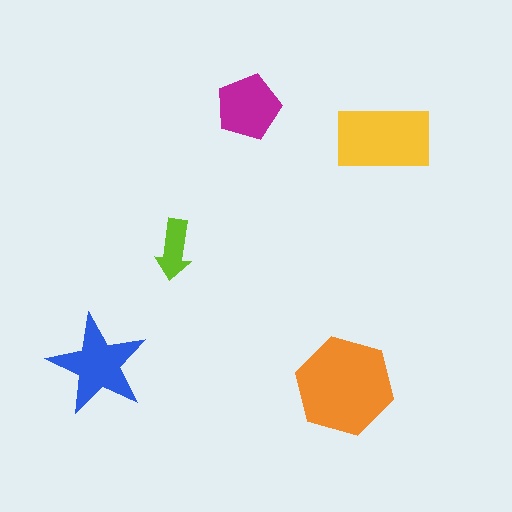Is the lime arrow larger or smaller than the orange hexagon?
Smaller.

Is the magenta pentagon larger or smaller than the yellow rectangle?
Smaller.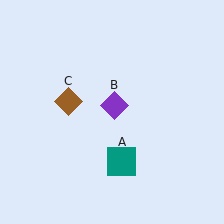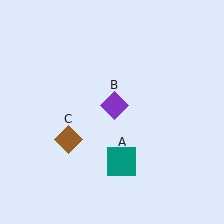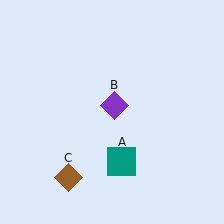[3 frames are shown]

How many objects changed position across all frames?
1 object changed position: brown diamond (object C).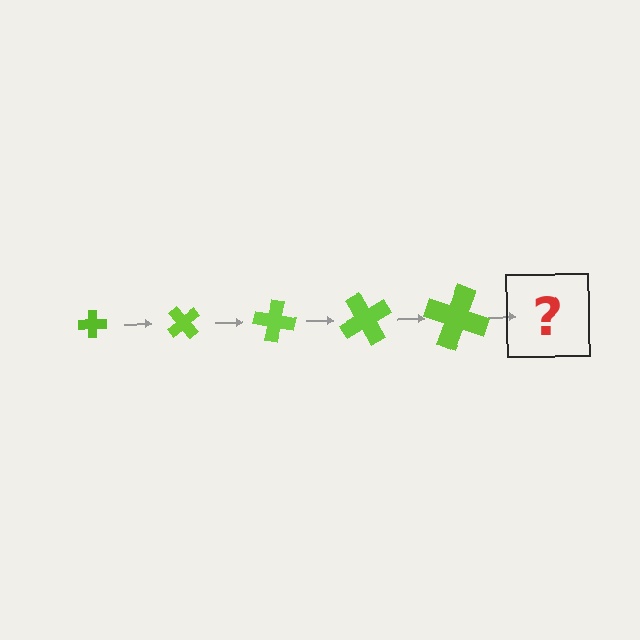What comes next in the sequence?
The next element should be a cross, larger than the previous one and rotated 250 degrees from the start.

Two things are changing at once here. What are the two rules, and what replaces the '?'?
The two rules are that the cross grows larger each step and it rotates 50 degrees each step. The '?' should be a cross, larger than the previous one and rotated 250 degrees from the start.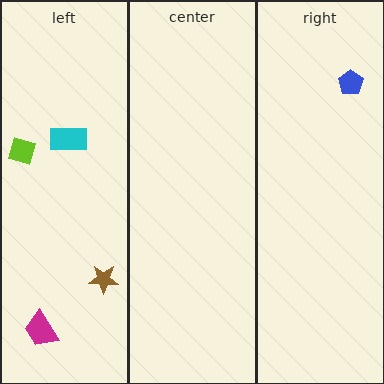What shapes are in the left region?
The cyan rectangle, the lime diamond, the brown star, the magenta trapezoid.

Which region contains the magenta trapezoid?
The left region.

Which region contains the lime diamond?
The left region.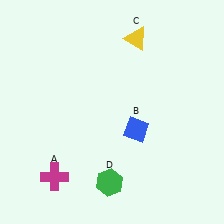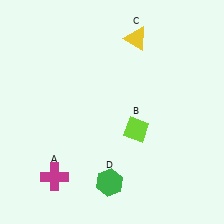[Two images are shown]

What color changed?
The diamond (B) changed from blue in Image 1 to lime in Image 2.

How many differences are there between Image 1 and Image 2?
There is 1 difference between the two images.